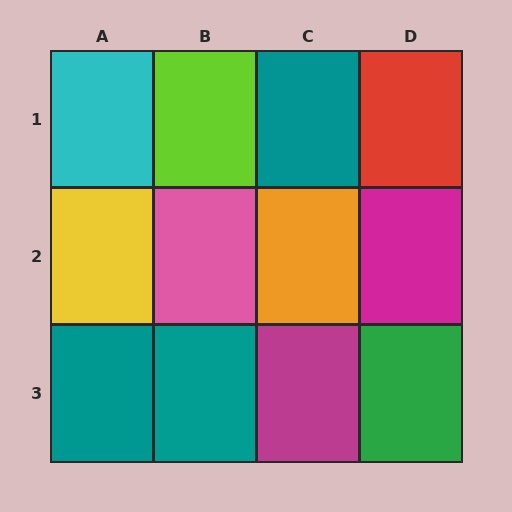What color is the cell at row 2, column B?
Pink.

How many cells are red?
1 cell is red.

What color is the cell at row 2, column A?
Yellow.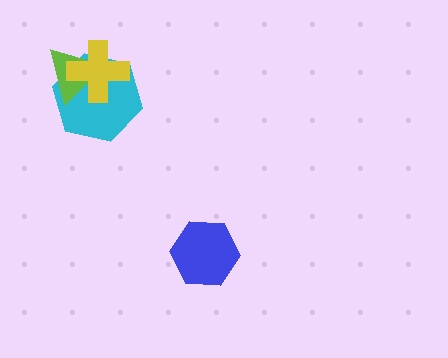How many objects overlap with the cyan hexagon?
2 objects overlap with the cyan hexagon.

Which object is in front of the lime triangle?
The yellow cross is in front of the lime triangle.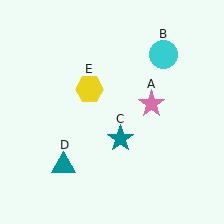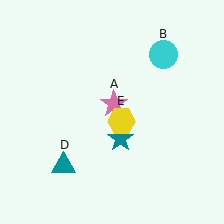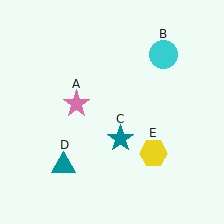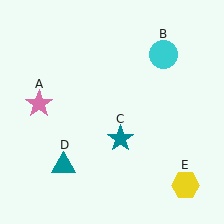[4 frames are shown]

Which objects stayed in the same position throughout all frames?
Cyan circle (object B) and teal star (object C) and teal triangle (object D) remained stationary.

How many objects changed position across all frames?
2 objects changed position: pink star (object A), yellow hexagon (object E).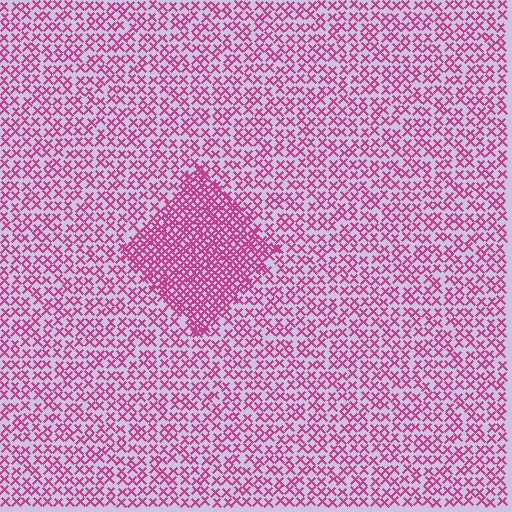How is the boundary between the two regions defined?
The boundary is defined by a change in element density (approximately 2.2x ratio). All elements are the same color, size, and shape.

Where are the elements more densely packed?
The elements are more densely packed inside the diamond boundary.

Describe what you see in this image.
The image contains small magenta elements arranged at two different densities. A diamond-shaped region is visible where the elements are more densely packed than the surrounding area.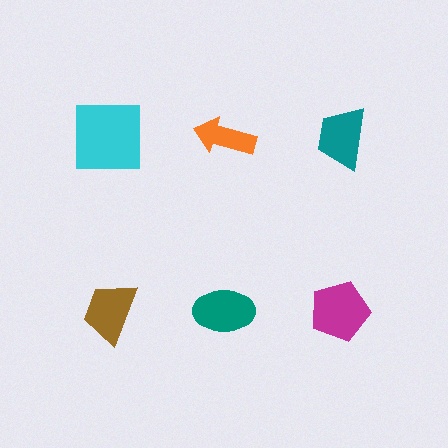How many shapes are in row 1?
3 shapes.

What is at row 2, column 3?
A magenta pentagon.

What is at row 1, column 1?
A cyan square.